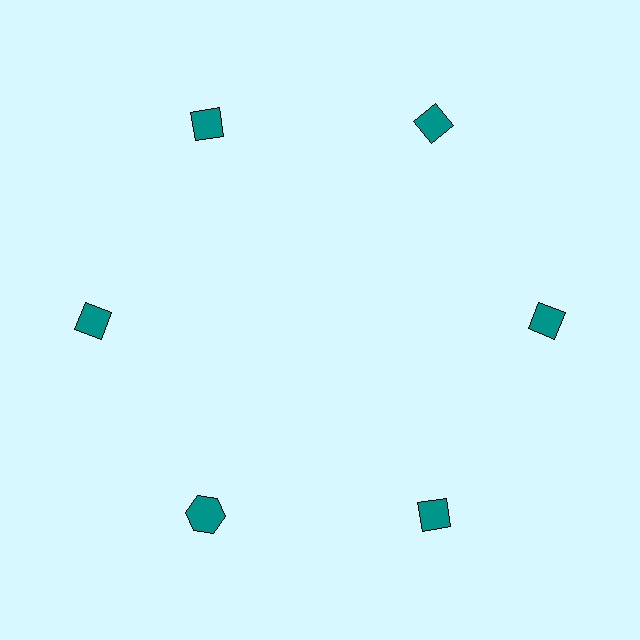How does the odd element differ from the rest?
It has a different shape: hexagon instead of diamond.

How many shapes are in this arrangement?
There are 6 shapes arranged in a ring pattern.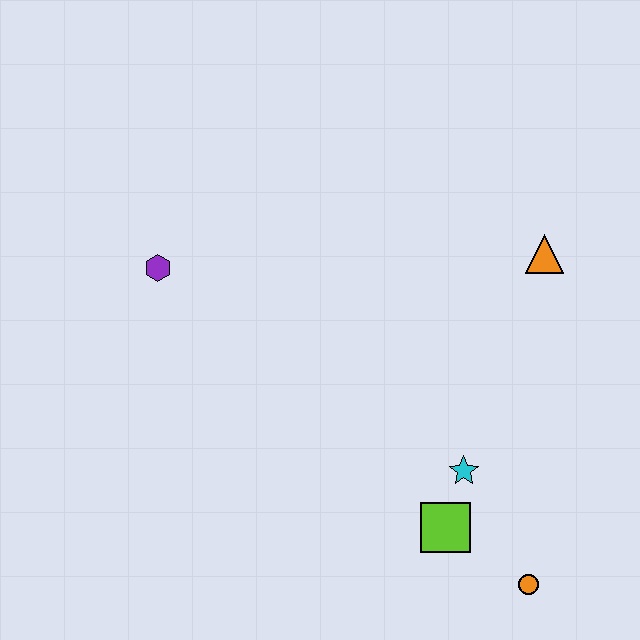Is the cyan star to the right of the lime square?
Yes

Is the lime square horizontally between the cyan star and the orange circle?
No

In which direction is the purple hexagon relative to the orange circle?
The purple hexagon is to the left of the orange circle.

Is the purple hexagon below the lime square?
No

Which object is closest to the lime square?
The cyan star is closest to the lime square.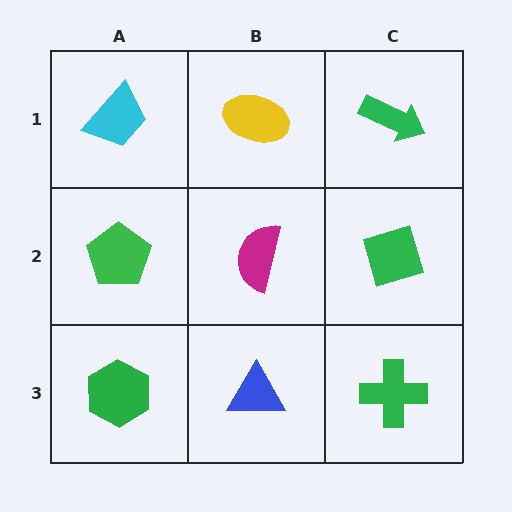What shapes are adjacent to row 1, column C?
A green diamond (row 2, column C), a yellow ellipse (row 1, column B).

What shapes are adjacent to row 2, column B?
A yellow ellipse (row 1, column B), a blue triangle (row 3, column B), a green pentagon (row 2, column A), a green diamond (row 2, column C).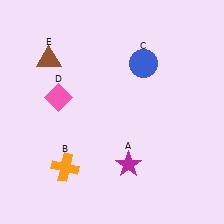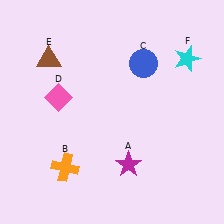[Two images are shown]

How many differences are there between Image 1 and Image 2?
There is 1 difference between the two images.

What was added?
A cyan star (F) was added in Image 2.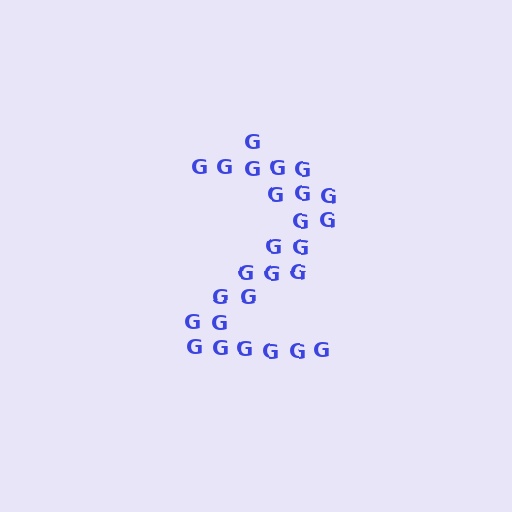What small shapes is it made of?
It is made of small letter G's.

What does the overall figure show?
The overall figure shows the digit 2.